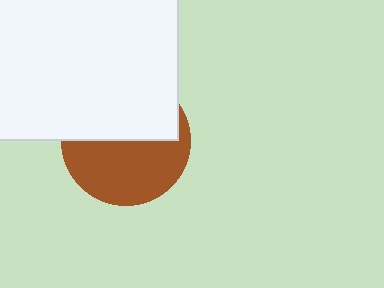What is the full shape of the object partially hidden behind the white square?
The partially hidden object is a brown circle.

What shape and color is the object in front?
The object in front is a white square.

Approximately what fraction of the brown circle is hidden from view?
Roughly 48% of the brown circle is hidden behind the white square.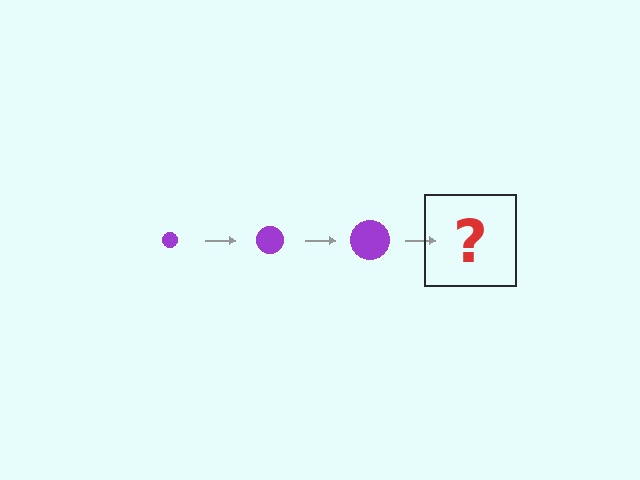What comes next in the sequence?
The next element should be a purple circle, larger than the previous one.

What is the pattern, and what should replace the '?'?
The pattern is that the circle gets progressively larger each step. The '?' should be a purple circle, larger than the previous one.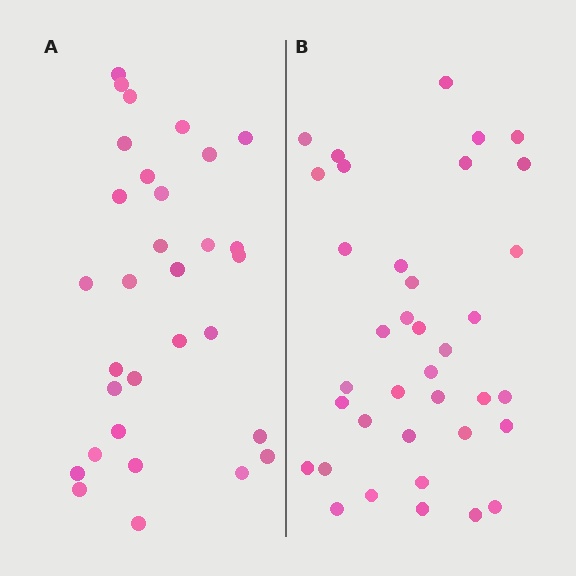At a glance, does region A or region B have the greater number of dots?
Region B (the right region) has more dots.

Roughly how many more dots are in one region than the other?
Region B has about 6 more dots than region A.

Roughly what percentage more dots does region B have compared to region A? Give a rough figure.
About 20% more.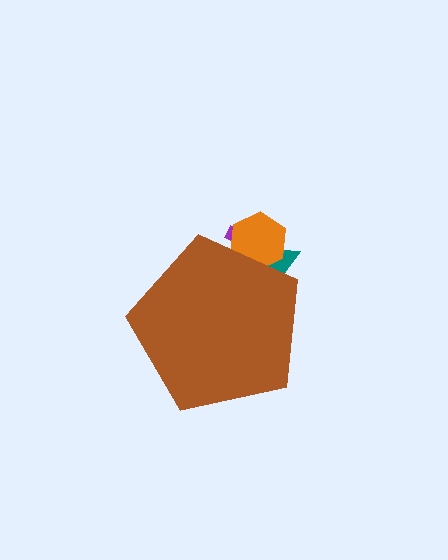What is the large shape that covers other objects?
A brown pentagon.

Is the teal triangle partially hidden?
Yes, the teal triangle is partially hidden behind the brown pentagon.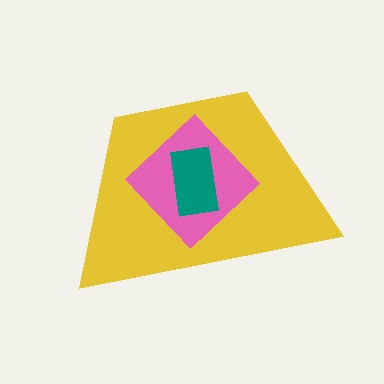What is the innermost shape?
The teal rectangle.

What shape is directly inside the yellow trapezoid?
The pink diamond.